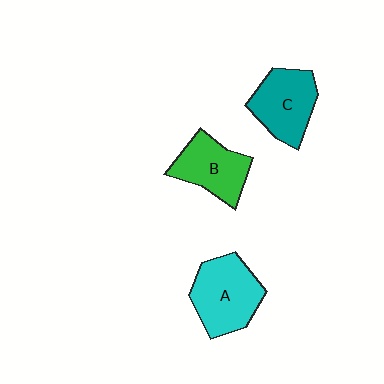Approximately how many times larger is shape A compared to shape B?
Approximately 1.2 times.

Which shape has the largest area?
Shape A (cyan).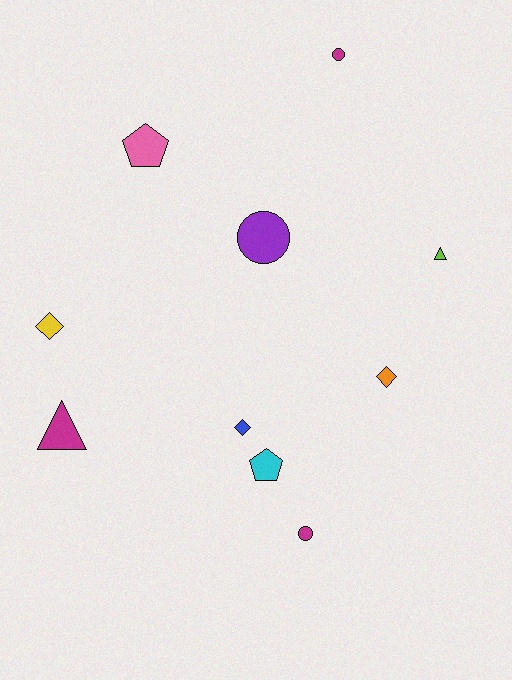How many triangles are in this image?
There are 2 triangles.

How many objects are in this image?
There are 10 objects.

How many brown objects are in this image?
There are no brown objects.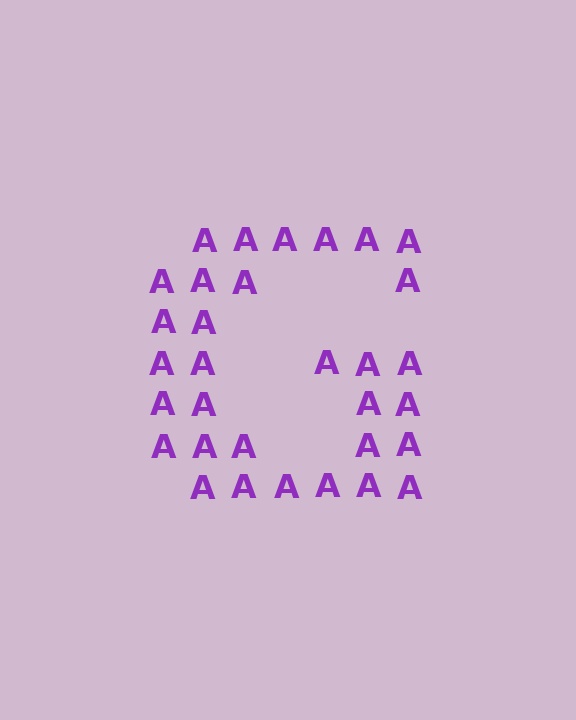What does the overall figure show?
The overall figure shows the letter G.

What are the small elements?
The small elements are letter A's.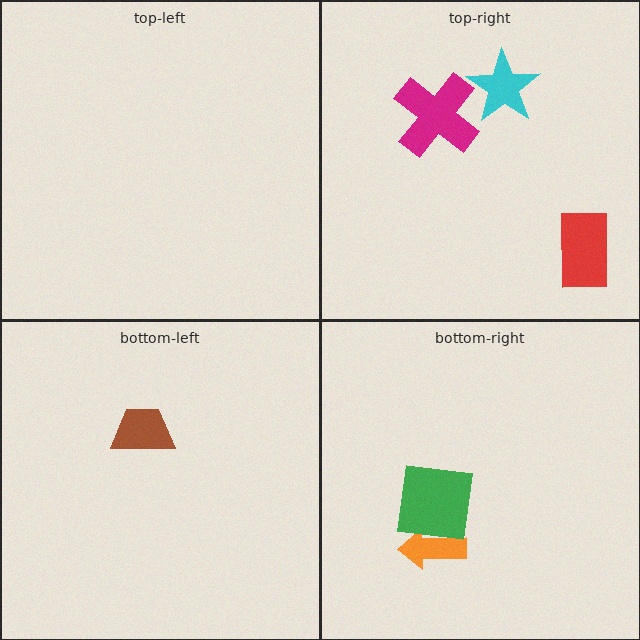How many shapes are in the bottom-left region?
1.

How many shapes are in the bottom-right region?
2.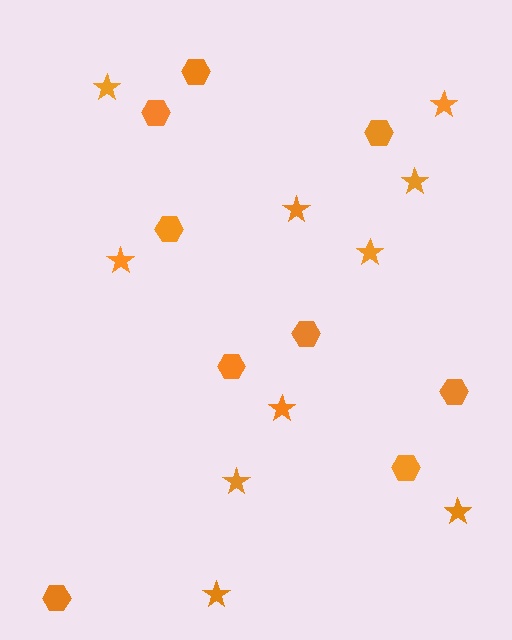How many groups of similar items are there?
There are 2 groups: one group of hexagons (9) and one group of stars (10).